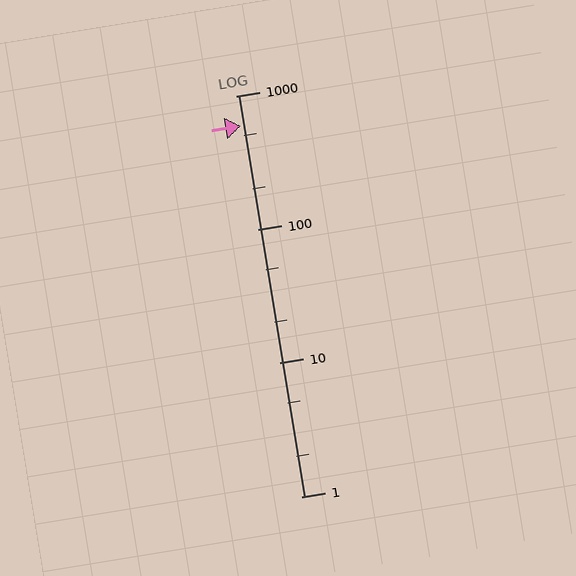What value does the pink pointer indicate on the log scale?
The pointer indicates approximately 600.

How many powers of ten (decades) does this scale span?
The scale spans 3 decades, from 1 to 1000.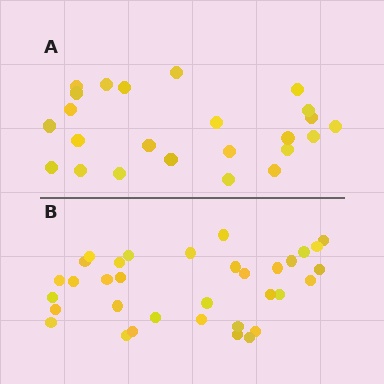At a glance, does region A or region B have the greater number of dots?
Region B (the bottom region) has more dots.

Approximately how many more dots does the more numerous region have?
Region B has roughly 10 or so more dots than region A.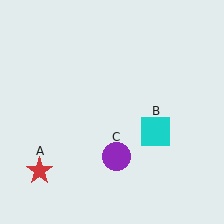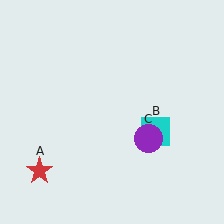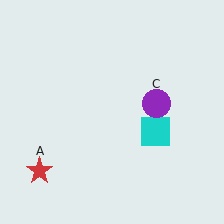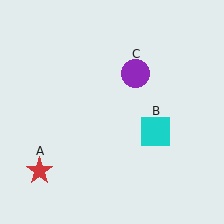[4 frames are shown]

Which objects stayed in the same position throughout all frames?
Red star (object A) and cyan square (object B) remained stationary.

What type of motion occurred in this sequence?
The purple circle (object C) rotated counterclockwise around the center of the scene.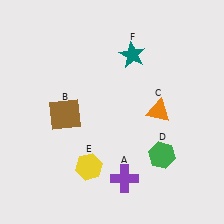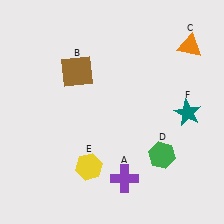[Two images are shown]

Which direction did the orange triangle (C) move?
The orange triangle (C) moved up.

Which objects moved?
The objects that moved are: the brown square (B), the orange triangle (C), the teal star (F).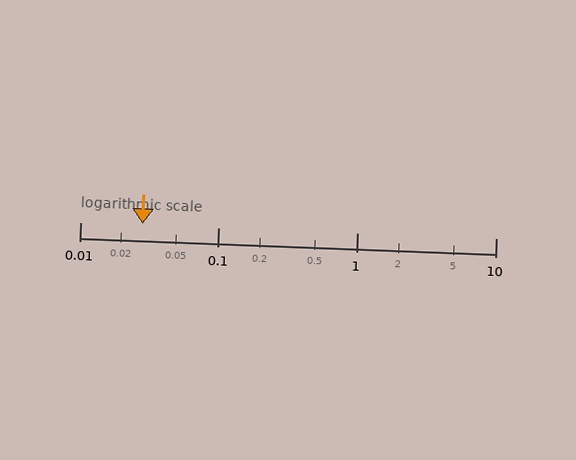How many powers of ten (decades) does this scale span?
The scale spans 3 decades, from 0.01 to 10.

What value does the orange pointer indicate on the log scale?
The pointer indicates approximately 0.028.